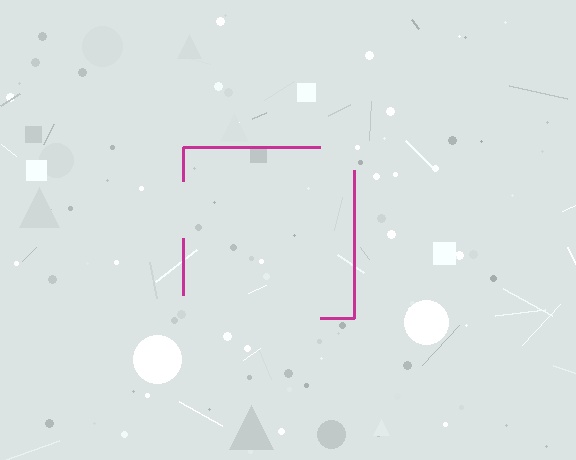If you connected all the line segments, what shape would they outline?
They would outline a square.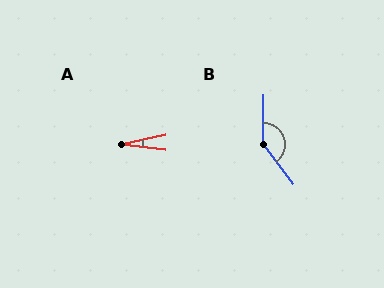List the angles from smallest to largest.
A (18°), B (143°).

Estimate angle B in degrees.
Approximately 143 degrees.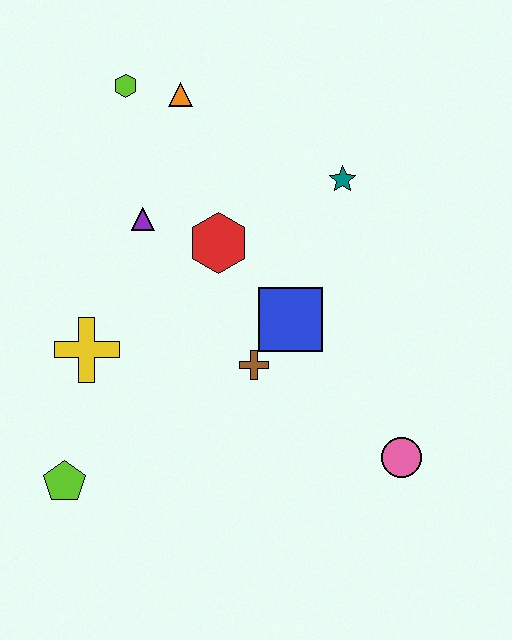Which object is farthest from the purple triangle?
The pink circle is farthest from the purple triangle.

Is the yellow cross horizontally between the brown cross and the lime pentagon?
Yes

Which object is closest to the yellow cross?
The lime pentagon is closest to the yellow cross.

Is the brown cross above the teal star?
No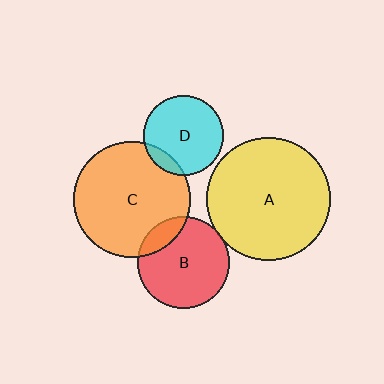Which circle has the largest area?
Circle A (yellow).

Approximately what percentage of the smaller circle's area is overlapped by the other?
Approximately 10%.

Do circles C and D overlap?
Yes.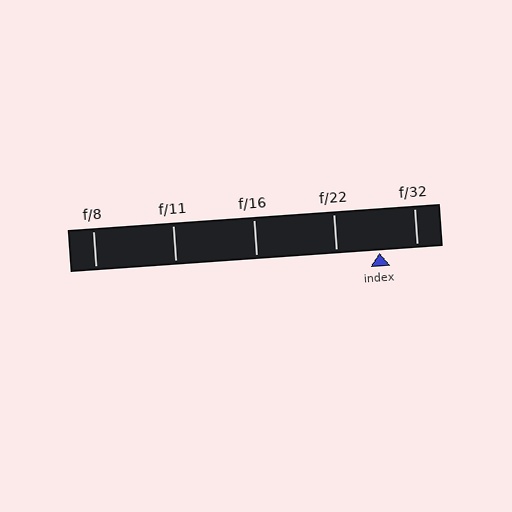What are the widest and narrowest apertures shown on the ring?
The widest aperture shown is f/8 and the narrowest is f/32.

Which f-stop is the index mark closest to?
The index mark is closest to f/32.